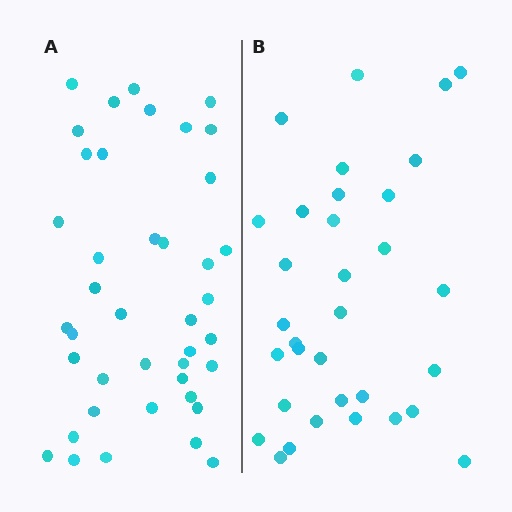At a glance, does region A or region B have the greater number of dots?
Region A (the left region) has more dots.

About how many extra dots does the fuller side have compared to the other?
Region A has roughly 8 or so more dots than region B.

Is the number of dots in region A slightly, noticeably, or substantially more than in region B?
Region A has only slightly more — the two regions are fairly close. The ratio is roughly 1.2 to 1.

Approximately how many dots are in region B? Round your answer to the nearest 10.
About 30 dots. (The exact count is 33, which rounds to 30.)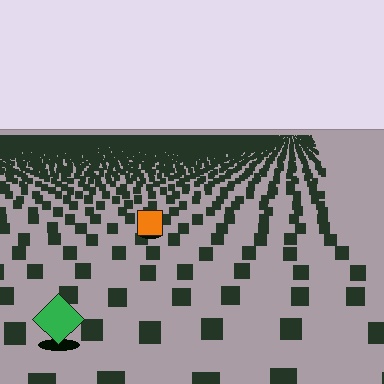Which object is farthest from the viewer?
The orange square is farthest from the viewer. It appears smaller and the ground texture around it is denser.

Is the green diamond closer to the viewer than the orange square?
Yes. The green diamond is closer — you can tell from the texture gradient: the ground texture is coarser near it.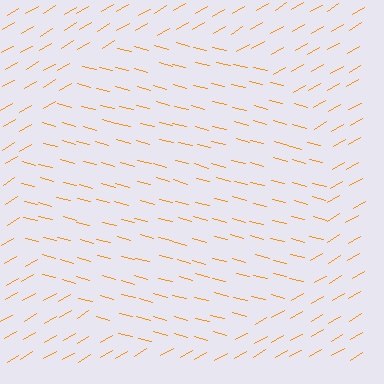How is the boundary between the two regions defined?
The boundary is defined purely by a change in line orientation (approximately 45 degrees difference). All lines are the same color and thickness.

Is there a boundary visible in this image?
Yes, there is a texture boundary formed by a change in line orientation.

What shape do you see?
I see a circle.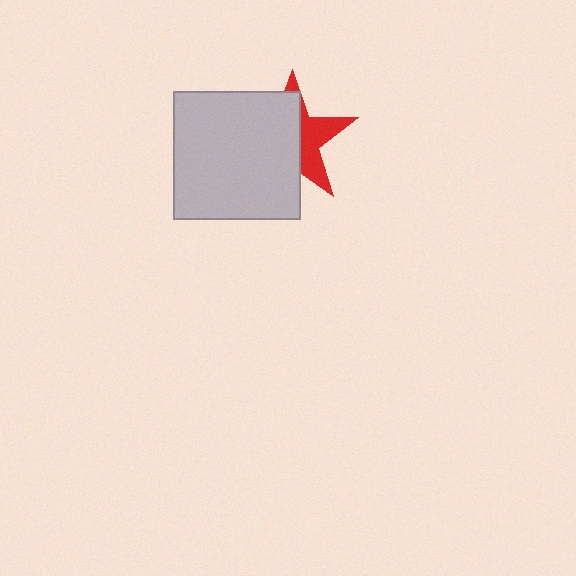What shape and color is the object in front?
The object in front is a light gray square.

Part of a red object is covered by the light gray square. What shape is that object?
It is a star.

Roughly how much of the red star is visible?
A small part of it is visible (roughly 39%).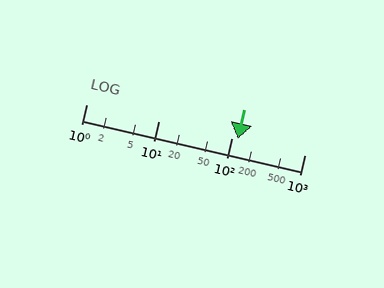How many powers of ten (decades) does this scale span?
The scale spans 3 decades, from 1 to 1000.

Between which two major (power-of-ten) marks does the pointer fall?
The pointer is between 100 and 1000.